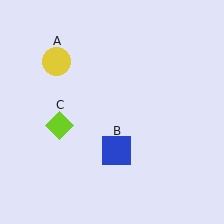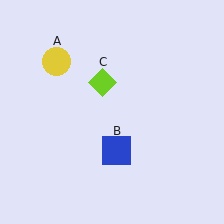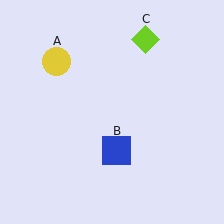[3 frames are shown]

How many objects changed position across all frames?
1 object changed position: lime diamond (object C).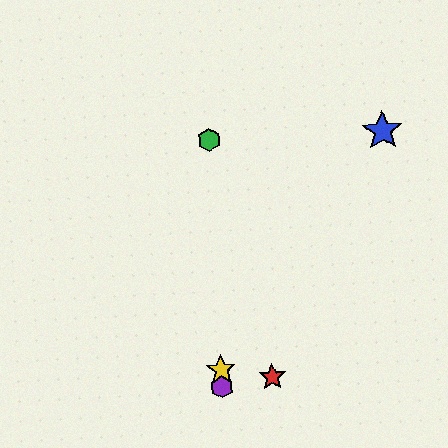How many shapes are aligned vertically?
3 shapes (the green hexagon, the yellow star, the purple hexagon) are aligned vertically.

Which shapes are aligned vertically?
The green hexagon, the yellow star, the purple hexagon are aligned vertically.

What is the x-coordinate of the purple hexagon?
The purple hexagon is at x≈222.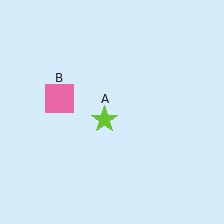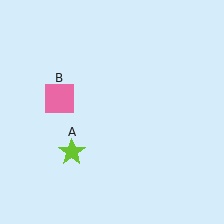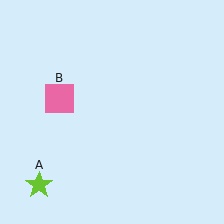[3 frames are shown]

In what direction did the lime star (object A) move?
The lime star (object A) moved down and to the left.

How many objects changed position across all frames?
1 object changed position: lime star (object A).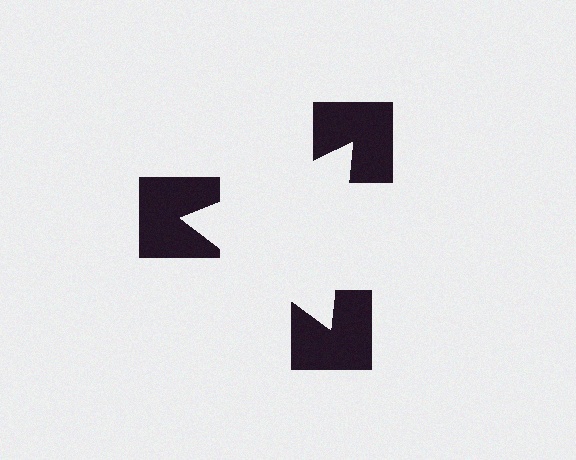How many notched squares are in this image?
There are 3 — one at each vertex of the illusory triangle.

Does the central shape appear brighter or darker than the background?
It typically appears slightly brighter than the background, even though no actual brightness change is drawn.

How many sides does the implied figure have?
3 sides.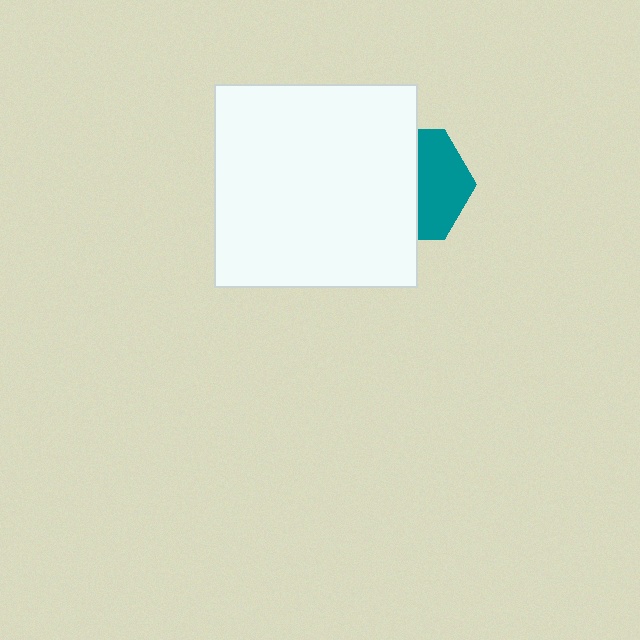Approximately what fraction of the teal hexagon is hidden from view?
Roughly 55% of the teal hexagon is hidden behind the white square.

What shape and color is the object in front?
The object in front is a white square.